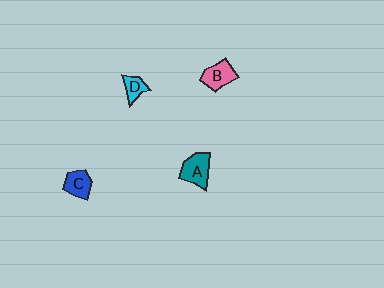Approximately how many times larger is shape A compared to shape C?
Approximately 1.3 times.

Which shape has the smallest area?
Shape D (cyan).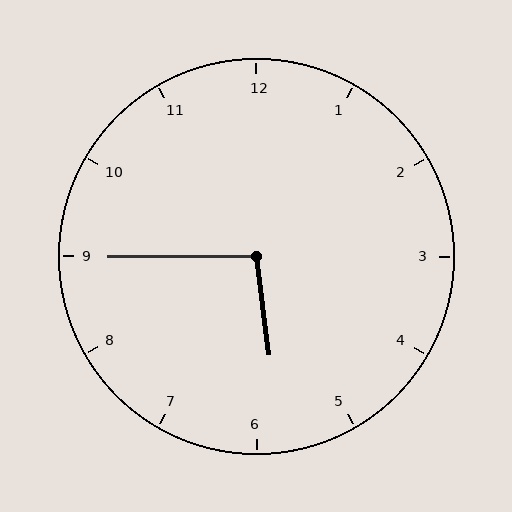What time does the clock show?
5:45.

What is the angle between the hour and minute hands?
Approximately 98 degrees.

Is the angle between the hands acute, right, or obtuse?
It is obtuse.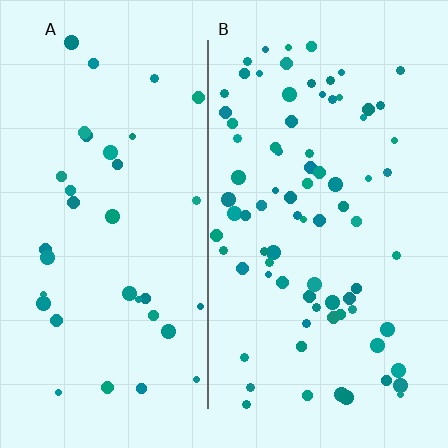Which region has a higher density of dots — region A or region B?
B (the right).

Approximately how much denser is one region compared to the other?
Approximately 2.2× — region B over region A.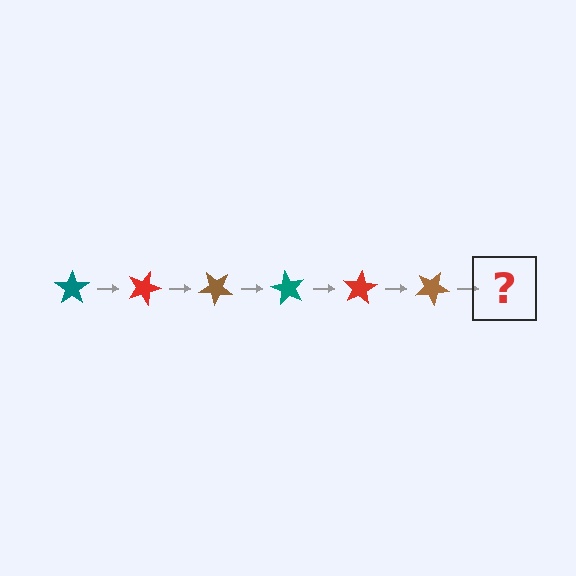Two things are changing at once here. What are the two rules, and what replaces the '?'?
The two rules are that it rotates 20 degrees each step and the color cycles through teal, red, and brown. The '?' should be a teal star, rotated 120 degrees from the start.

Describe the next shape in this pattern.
It should be a teal star, rotated 120 degrees from the start.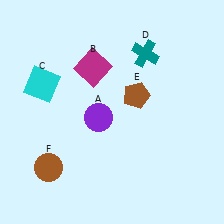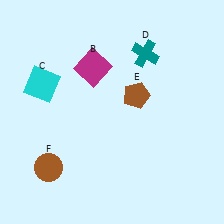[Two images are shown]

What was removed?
The purple circle (A) was removed in Image 2.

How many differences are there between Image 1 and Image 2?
There is 1 difference between the two images.